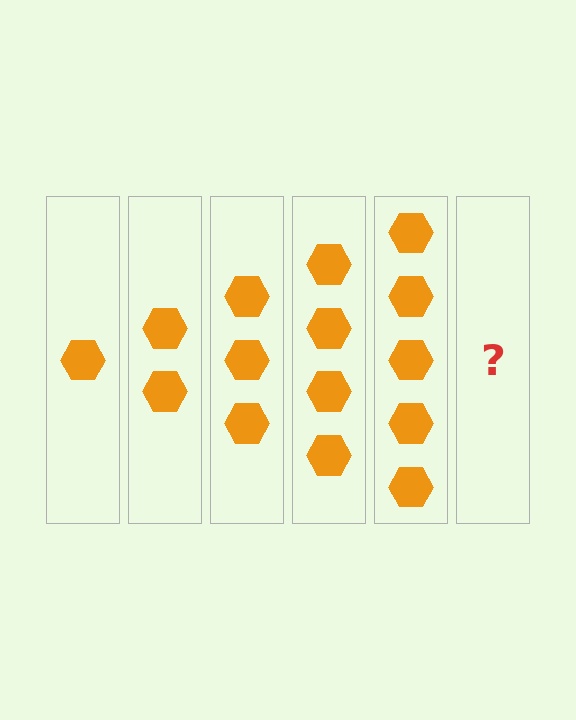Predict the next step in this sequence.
The next step is 6 hexagons.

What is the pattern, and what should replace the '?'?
The pattern is that each step adds one more hexagon. The '?' should be 6 hexagons.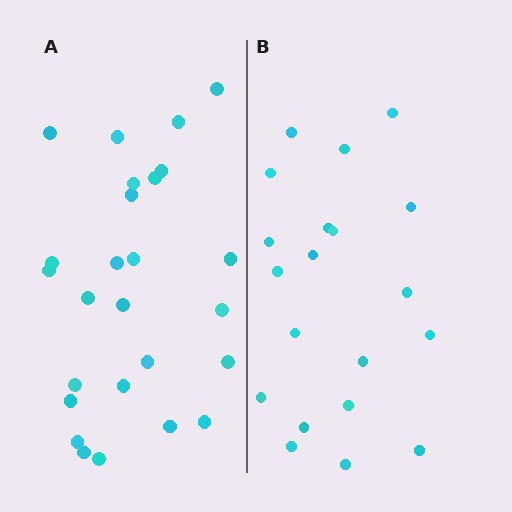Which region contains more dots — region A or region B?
Region A (the left region) has more dots.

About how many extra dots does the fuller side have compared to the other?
Region A has about 6 more dots than region B.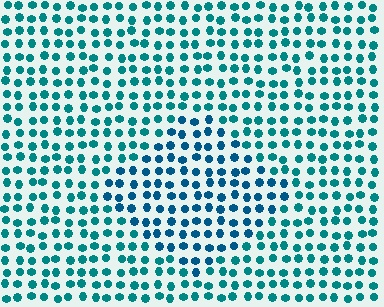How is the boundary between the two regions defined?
The boundary is defined purely by a slight shift in hue (about 23 degrees). Spacing, size, and orientation are identical on both sides.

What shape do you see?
I see a diamond.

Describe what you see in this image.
The image is filled with small teal elements in a uniform arrangement. A diamond-shaped region is visible where the elements are tinted to a slightly different hue, forming a subtle color boundary.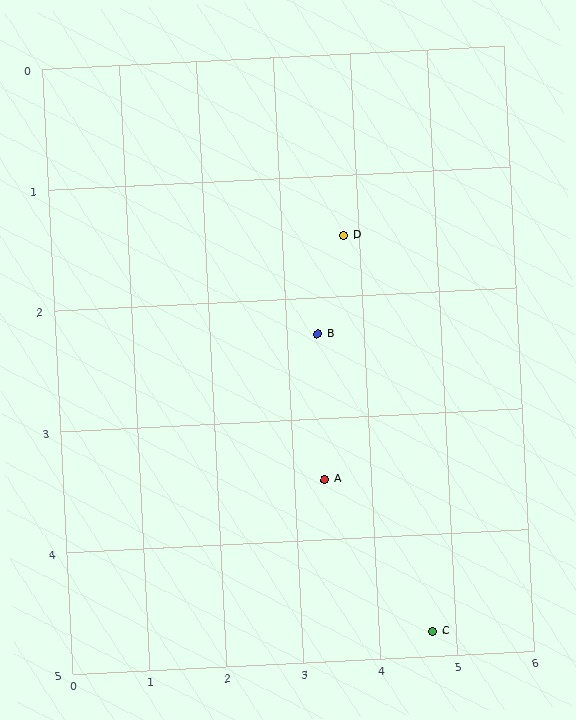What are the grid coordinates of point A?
Point A is at approximately (3.4, 3.5).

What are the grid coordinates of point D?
Point D is at approximately (3.8, 1.5).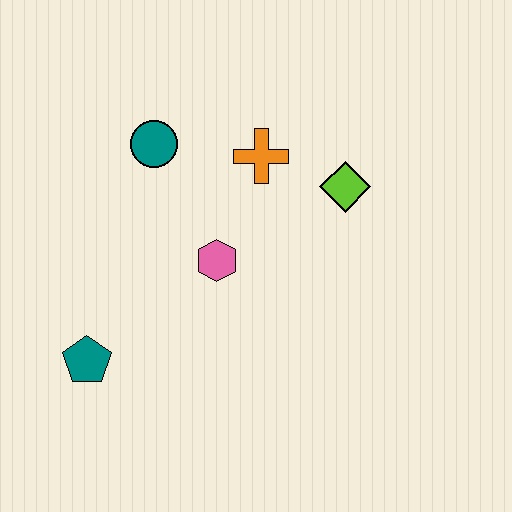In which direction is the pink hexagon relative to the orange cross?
The pink hexagon is below the orange cross.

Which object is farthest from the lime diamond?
The teal pentagon is farthest from the lime diamond.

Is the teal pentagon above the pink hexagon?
No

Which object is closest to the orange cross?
The lime diamond is closest to the orange cross.